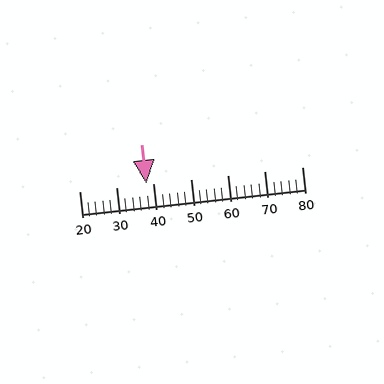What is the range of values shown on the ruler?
The ruler shows values from 20 to 80.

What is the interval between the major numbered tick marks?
The major tick marks are spaced 10 units apart.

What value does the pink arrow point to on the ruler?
The pink arrow points to approximately 38.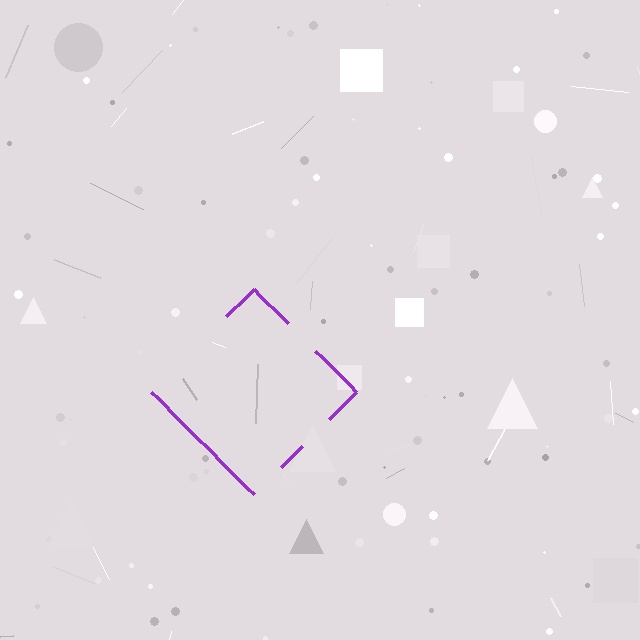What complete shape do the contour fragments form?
The contour fragments form a diamond.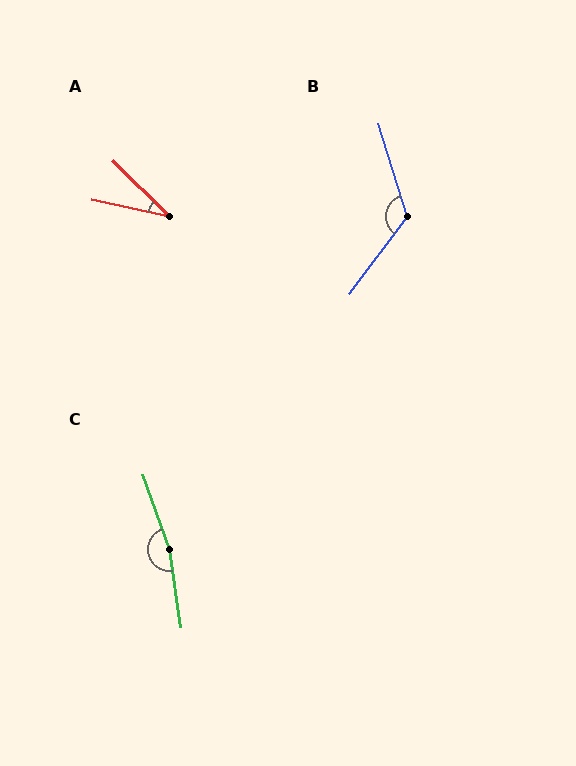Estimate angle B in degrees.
Approximately 126 degrees.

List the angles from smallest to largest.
A (32°), B (126°), C (169°).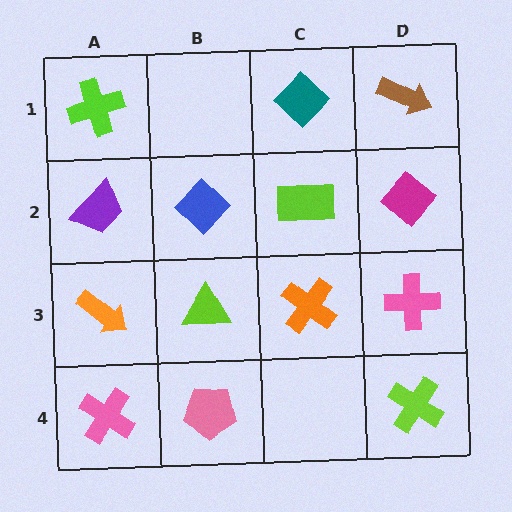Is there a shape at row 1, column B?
No, that cell is empty.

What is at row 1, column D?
A brown arrow.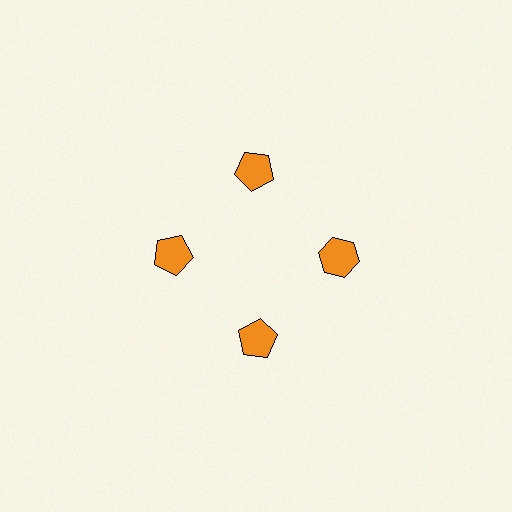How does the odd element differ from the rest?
It has a different shape: hexagon instead of pentagon.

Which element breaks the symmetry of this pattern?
The orange hexagon at roughly the 3 o'clock position breaks the symmetry. All other shapes are orange pentagons.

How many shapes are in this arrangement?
There are 4 shapes arranged in a ring pattern.